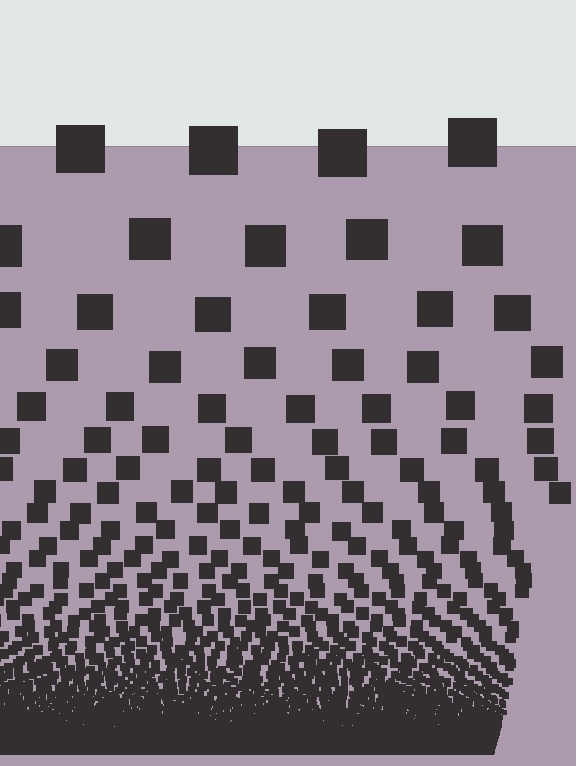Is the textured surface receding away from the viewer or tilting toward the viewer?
The surface appears to tilt toward the viewer. Texture elements get larger and sparser toward the top.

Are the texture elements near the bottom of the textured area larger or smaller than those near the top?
Smaller. The gradient is inverted — elements near the bottom are smaller and denser.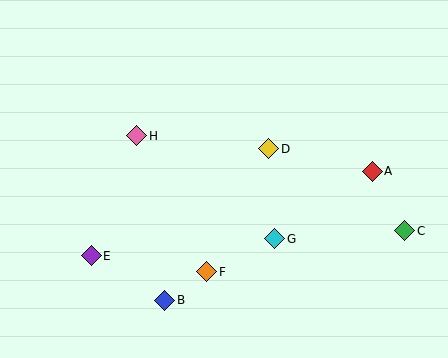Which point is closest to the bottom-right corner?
Point C is closest to the bottom-right corner.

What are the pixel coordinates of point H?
Point H is at (137, 136).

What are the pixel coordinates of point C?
Point C is at (405, 231).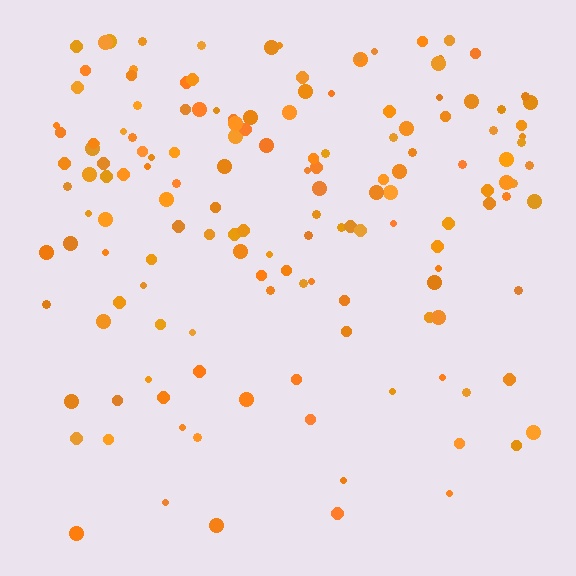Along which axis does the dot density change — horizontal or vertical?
Vertical.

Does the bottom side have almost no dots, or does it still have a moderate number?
Still a moderate number, just noticeably fewer than the top.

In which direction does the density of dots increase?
From bottom to top, with the top side densest.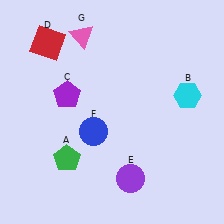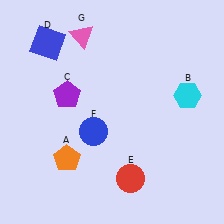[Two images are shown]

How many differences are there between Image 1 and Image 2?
There are 3 differences between the two images.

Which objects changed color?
A changed from green to orange. D changed from red to blue. E changed from purple to red.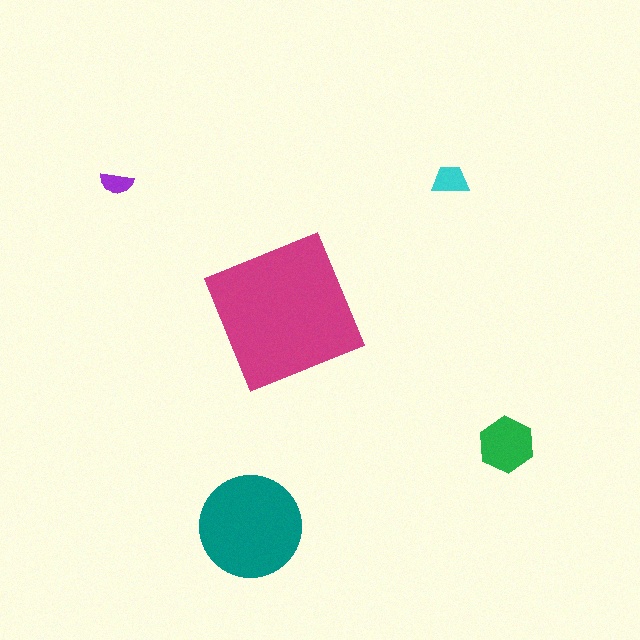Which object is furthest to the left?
The purple semicircle is leftmost.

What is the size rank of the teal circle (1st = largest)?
2nd.